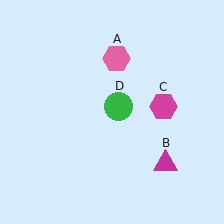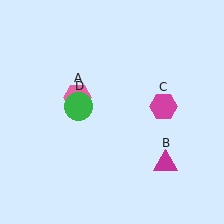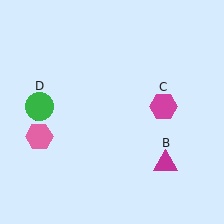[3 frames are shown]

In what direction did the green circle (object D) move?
The green circle (object D) moved left.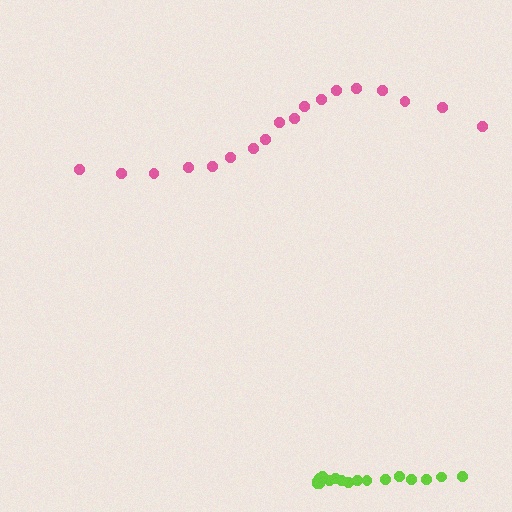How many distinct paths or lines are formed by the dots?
There are 2 distinct paths.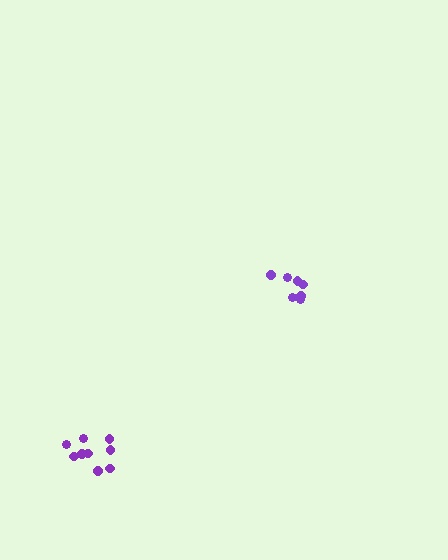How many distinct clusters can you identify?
There are 2 distinct clusters.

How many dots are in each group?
Group 1: 7 dots, Group 2: 9 dots (16 total).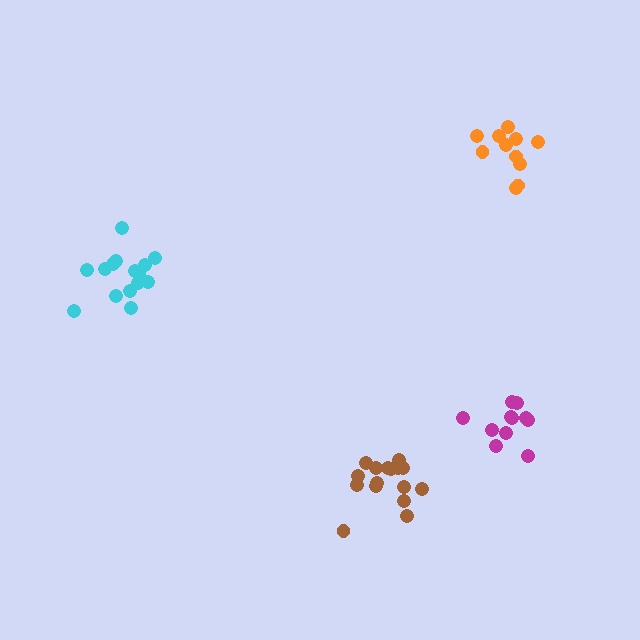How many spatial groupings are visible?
There are 4 spatial groupings.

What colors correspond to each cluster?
The clusters are colored: brown, orange, cyan, magenta.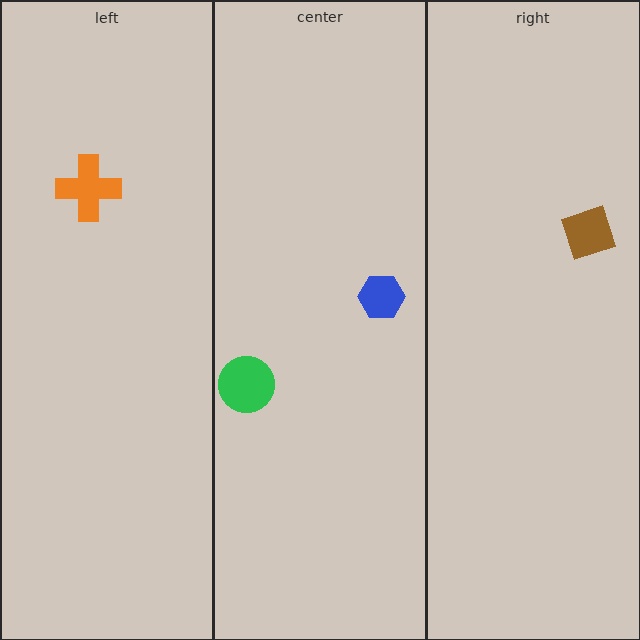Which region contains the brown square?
The right region.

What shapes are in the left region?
The orange cross.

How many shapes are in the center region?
2.